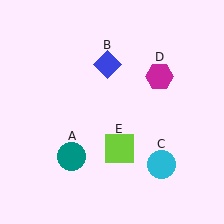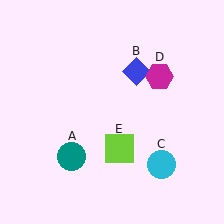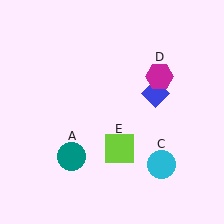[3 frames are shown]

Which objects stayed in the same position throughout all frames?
Teal circle (object A) and cyan circle (object C) and magenta hexagon (object D) and lime square (object E) remained stationary.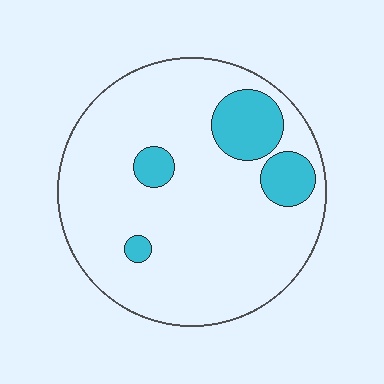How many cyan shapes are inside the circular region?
4.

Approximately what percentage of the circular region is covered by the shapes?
Approximately 15%.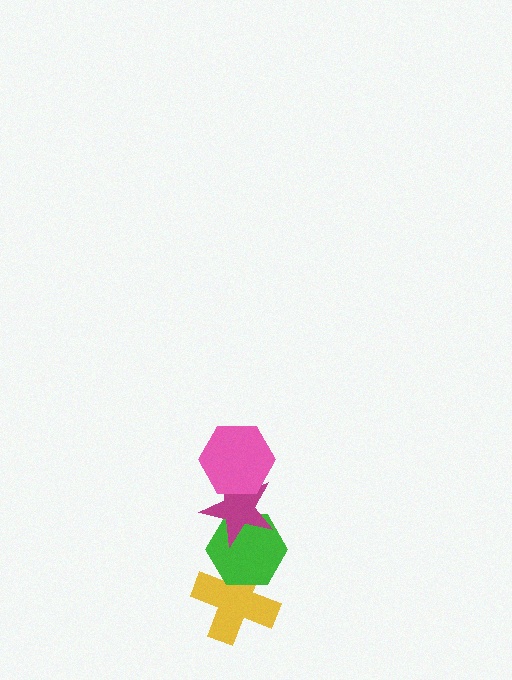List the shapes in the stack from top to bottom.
From top to bottom: the pink hexagon, the magenta star, the green hexagon, the yellow cross.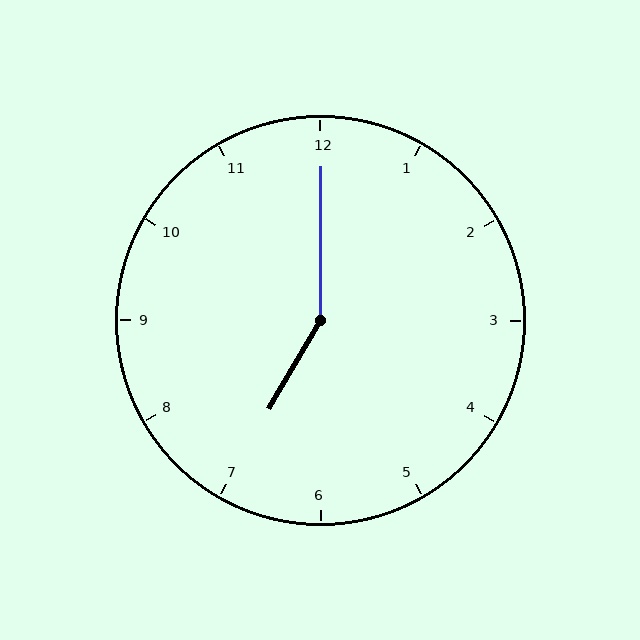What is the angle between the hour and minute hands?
Approximately 150 degrees.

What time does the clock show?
7:00.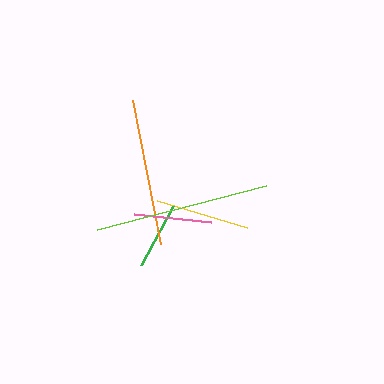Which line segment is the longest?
The lime line is the longest at approximately 174 pixels.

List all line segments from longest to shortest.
From longest to shortest: lime, orange, yellow, pink, green.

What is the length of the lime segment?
The lime segment is approximately 174 pixels long.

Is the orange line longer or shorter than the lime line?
The lime line is longer than the orange line.